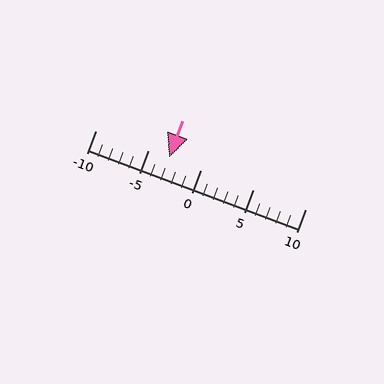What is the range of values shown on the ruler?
The ruler shows values from -10 to 10.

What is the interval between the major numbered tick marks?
The major tick marks are spaced 5 units apart.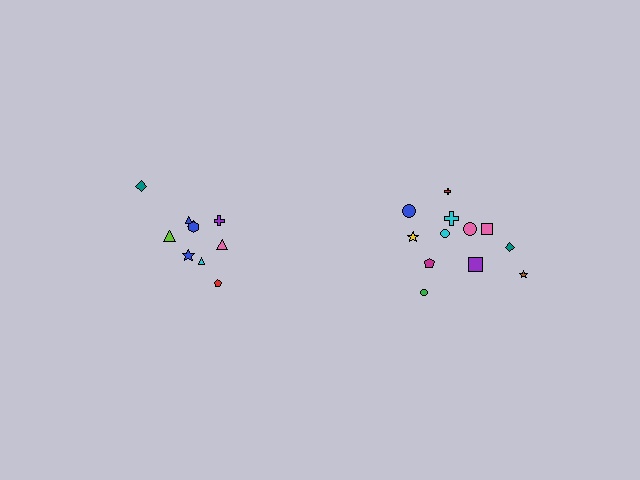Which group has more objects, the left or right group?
The right group.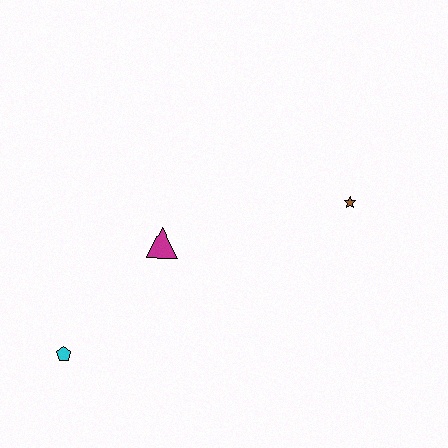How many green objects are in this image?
There are no green objects.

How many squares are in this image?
There are no squares.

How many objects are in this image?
There are 3 objects.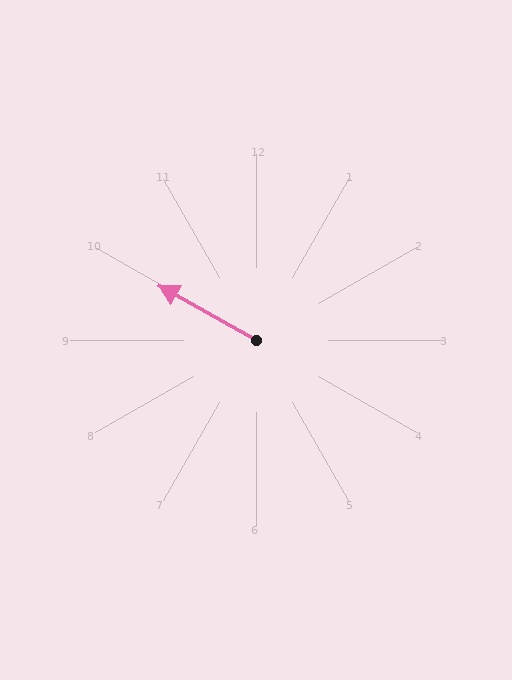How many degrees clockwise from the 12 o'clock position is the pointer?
Approximately 299 degrees.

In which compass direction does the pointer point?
Northwest.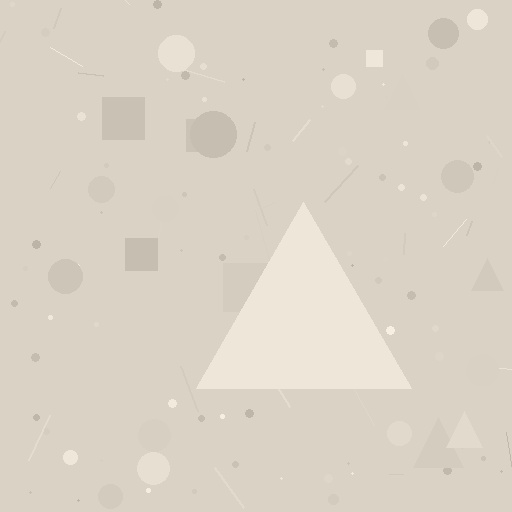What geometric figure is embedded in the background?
A triangle is embedded in the background.